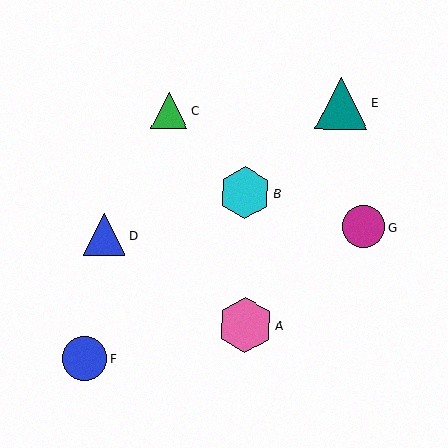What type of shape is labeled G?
Shape G is a magenta circle.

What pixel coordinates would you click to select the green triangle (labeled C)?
Click at (170, 110) to select the green triangle C.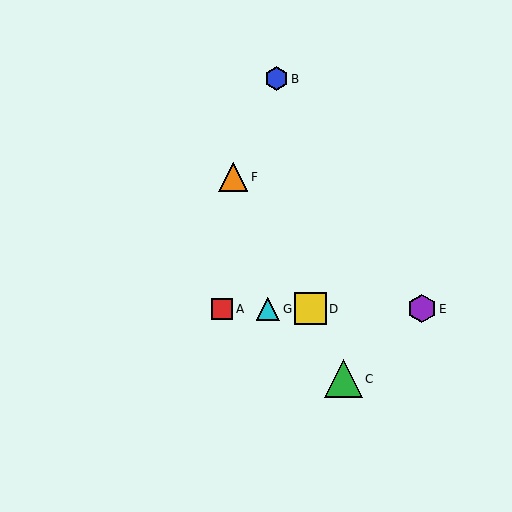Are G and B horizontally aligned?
No, G is at y≈309 and B is at y≈79.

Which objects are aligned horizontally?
Objects A, D, E, G are aligned horizontally.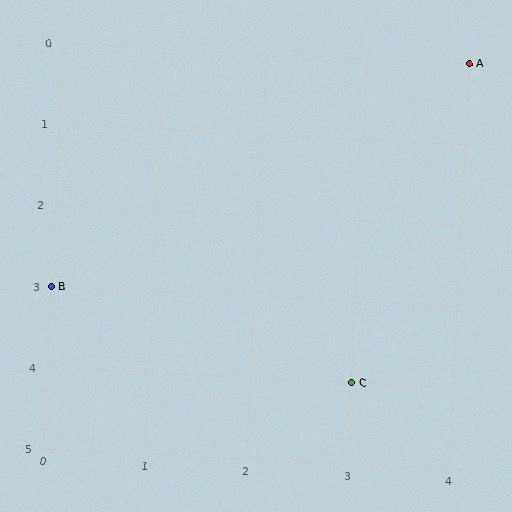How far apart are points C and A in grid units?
Points C and A are 1 column and 4 rows apart (about 4.1 grid units diagonally).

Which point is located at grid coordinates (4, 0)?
Point A is at (4, 0).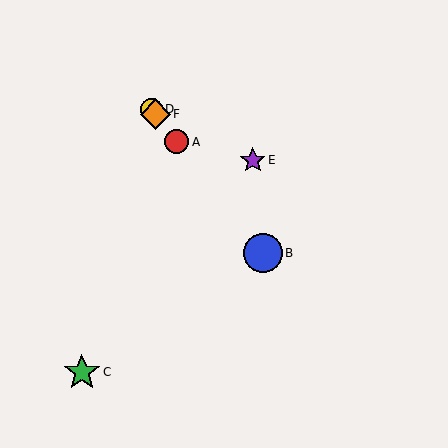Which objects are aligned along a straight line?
Objects A, B, D, F are aligned along a straight line.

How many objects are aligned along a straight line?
4 objects (A, B, D, F) are aligned along a straight line.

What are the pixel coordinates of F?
Object F is at (155, 114).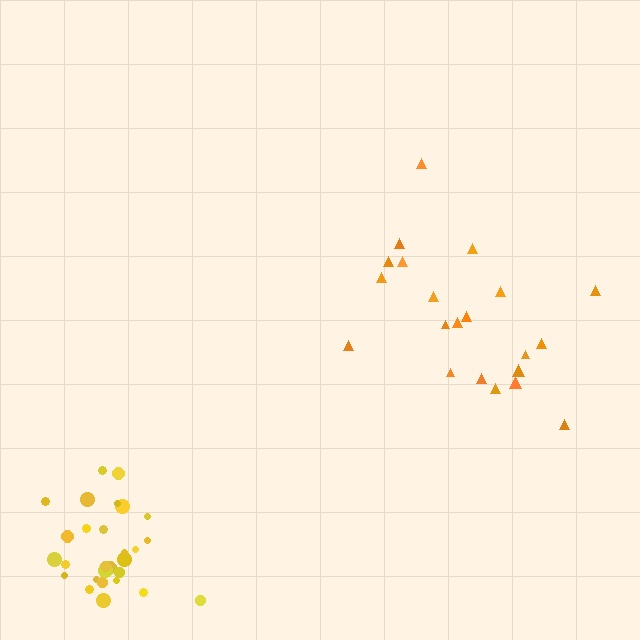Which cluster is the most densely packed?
Yellow.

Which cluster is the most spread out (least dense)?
Orange.